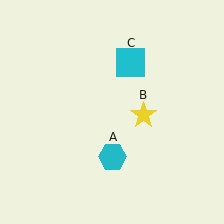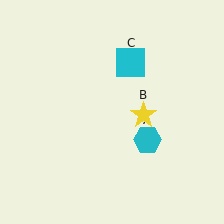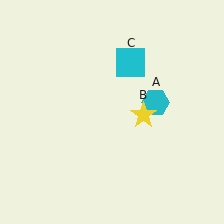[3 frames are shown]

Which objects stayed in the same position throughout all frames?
Yellow star (object B) and cyan square (object C) remained stationary.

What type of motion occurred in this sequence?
The cyan hexagon (object A) rotated counterclockwise around the center of the scene.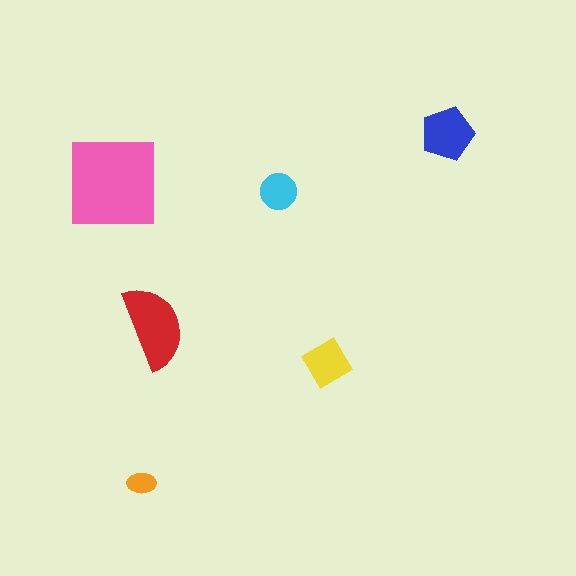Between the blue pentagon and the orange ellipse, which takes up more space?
The blue pentagon.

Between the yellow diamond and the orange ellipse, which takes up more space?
The yellow diamond.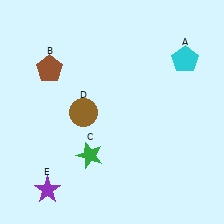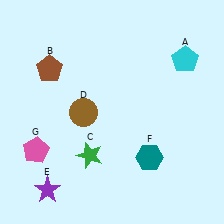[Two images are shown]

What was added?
A teal hexagon (F), a pink pentagon (G) were added in Image 2.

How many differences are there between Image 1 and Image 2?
There are 2 differences between the two images.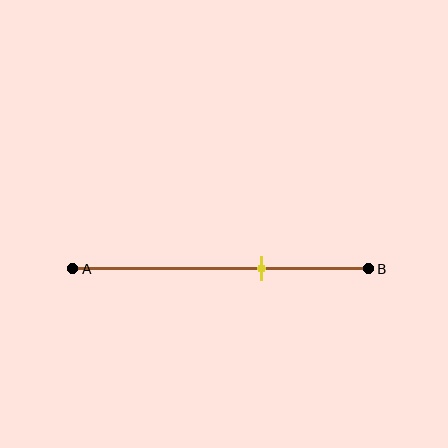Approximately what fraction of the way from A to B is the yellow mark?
The yellow mark is approximately 65% of the way from A to B.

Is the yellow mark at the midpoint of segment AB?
No, the mark is at about 65% from A, not at the 50% midpoint.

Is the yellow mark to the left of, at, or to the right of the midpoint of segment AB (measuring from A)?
The yellow mark is to the right of the midpoint of segment AB.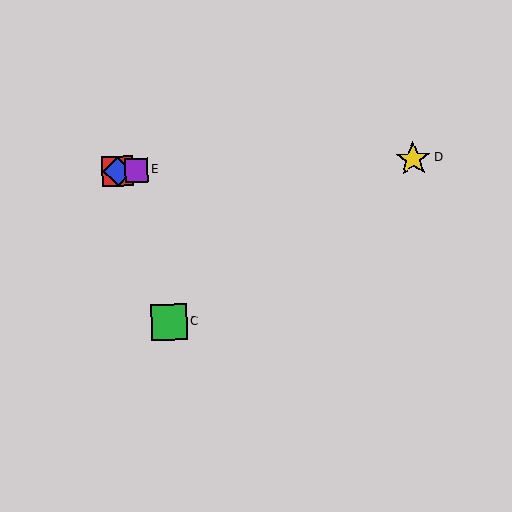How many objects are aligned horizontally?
4 objects (A, B, D, E) are aligned horizontally.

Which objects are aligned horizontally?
Objects A, B, D, E are aligned horizontally.